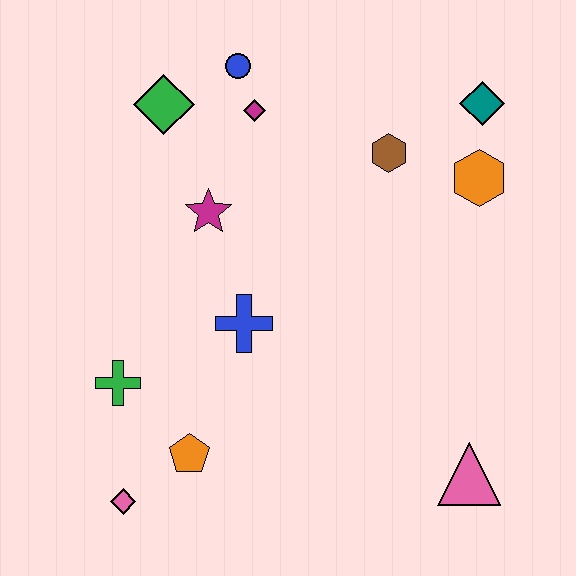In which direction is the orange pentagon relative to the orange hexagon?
The orange pentagon is to the left of the orange hexagon.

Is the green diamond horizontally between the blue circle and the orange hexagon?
No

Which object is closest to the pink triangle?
The blue cross is closest to the pink triangle.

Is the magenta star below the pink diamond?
No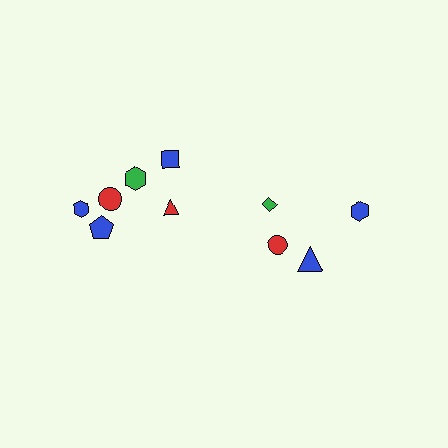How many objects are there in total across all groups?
There are 10 objects.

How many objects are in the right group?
There are 4 objects.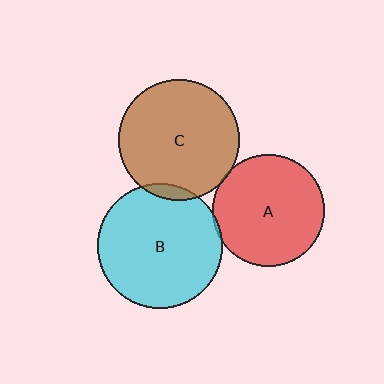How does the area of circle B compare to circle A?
Approximately 1.3 times.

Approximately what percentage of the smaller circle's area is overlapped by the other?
Approximately 5%.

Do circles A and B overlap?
Yes.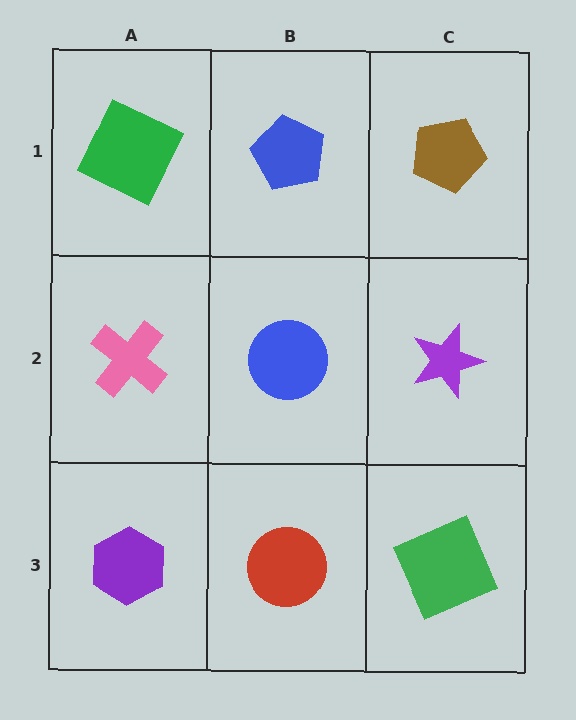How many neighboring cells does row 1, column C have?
2.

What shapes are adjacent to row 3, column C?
A purple star (row 2, column C), a red circle (row 3, column B).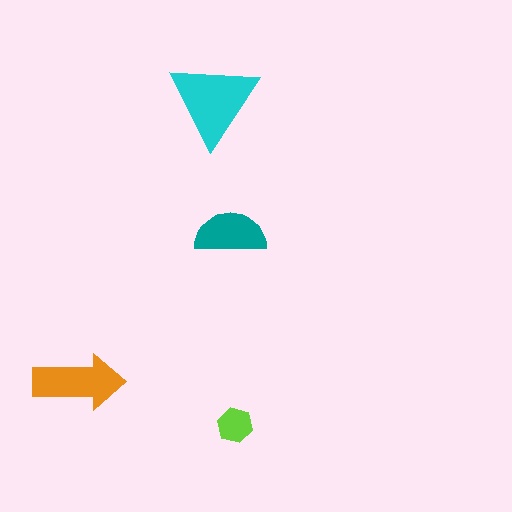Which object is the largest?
The cyan triangle.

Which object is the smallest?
The lime hexagon.